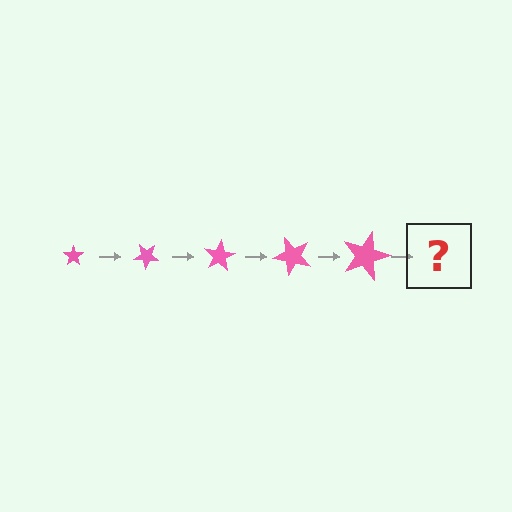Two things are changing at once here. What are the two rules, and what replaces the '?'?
The two rules are that the star grows larger each step and it rotates 40 degrees each step. The '?' should be a star, larger than the previous one and rotated 200 degrees from the start.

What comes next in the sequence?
The next element should be a star, larger than the previous one and rotated 200 degrees from the start.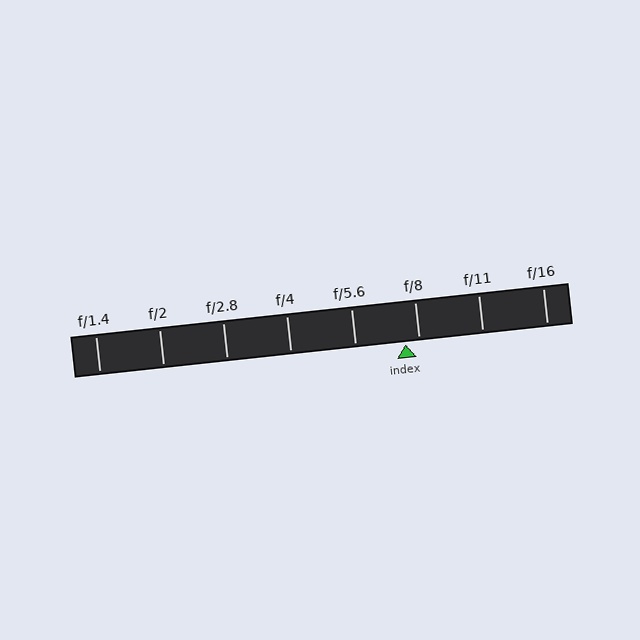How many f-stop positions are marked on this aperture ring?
There are 8 f-stop positions marked.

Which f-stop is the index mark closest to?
The index mark is closest to f/8.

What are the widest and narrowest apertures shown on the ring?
The widest aperture shown is f/1.4 and the narrowest is f/16.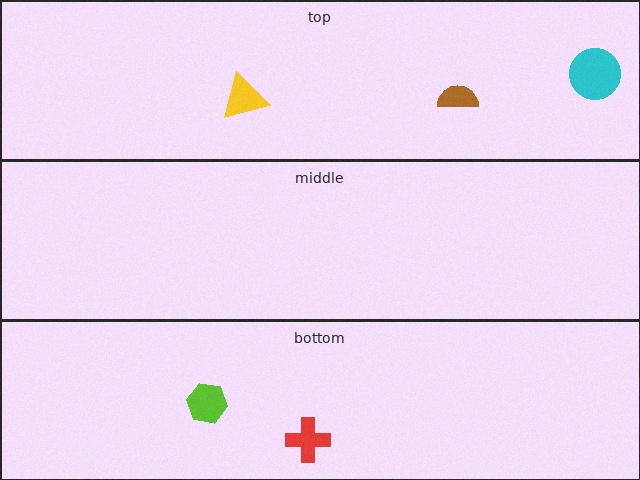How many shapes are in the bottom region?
2.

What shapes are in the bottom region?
The lime hexagon, the red cross.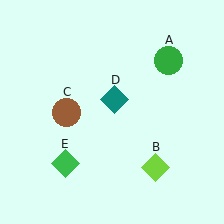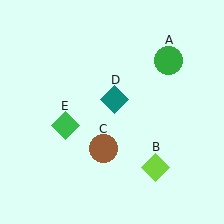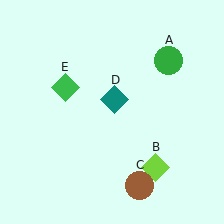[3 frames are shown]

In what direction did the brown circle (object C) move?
The brown circle (object C) moved down and to the right.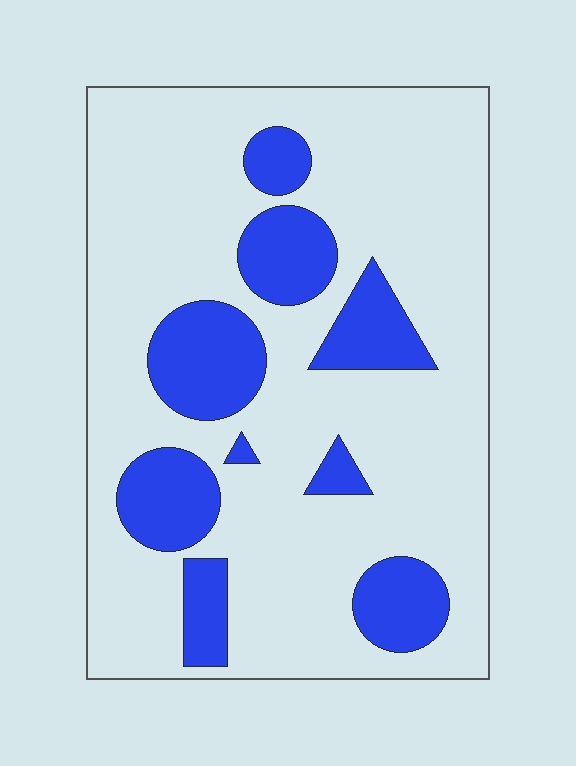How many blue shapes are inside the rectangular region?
9.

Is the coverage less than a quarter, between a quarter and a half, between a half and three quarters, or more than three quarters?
Less than a quarter.